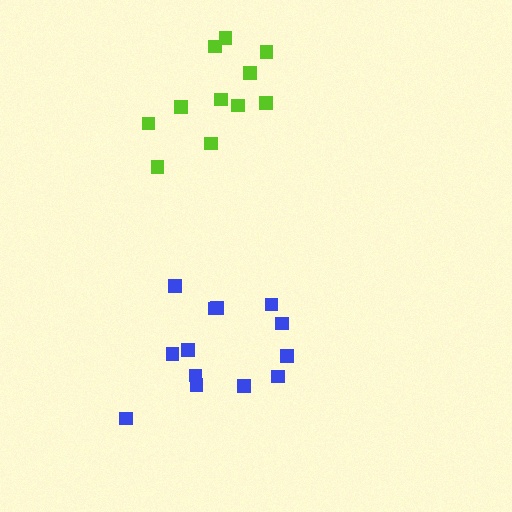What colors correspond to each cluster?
The clusters are colored: blue, lime.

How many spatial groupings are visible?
There are 2 spatial groupings.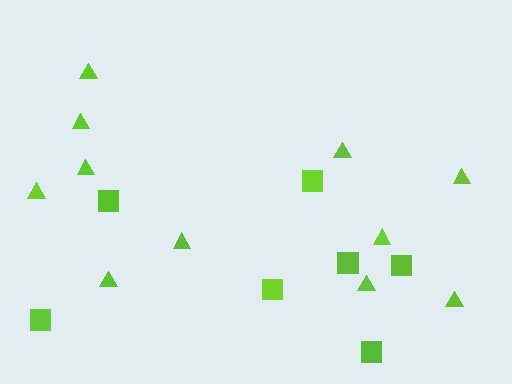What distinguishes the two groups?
There are 2 groups: one group of squares (7) and one group of triangles (11).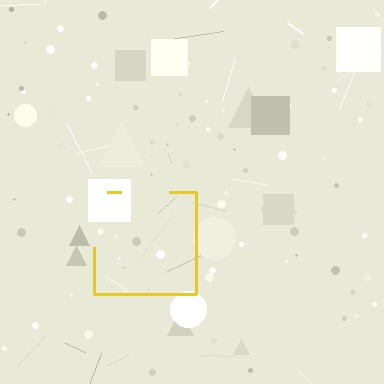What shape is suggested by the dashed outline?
The dashed outline suggests a square.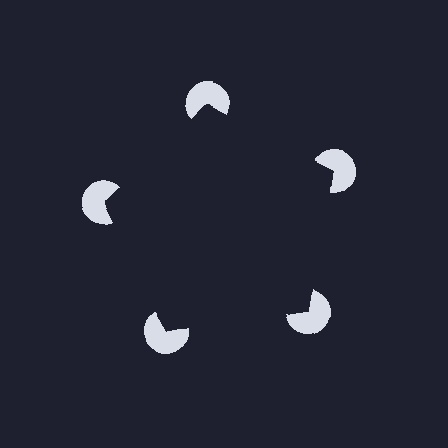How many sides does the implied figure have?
5 sides.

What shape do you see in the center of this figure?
An illusory pentagon — its edges are inferred from the aligned wedge cuts in the pac-man discs, not physically drawn.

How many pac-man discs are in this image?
There are 5 — one at each vertex of the illusory pentagon.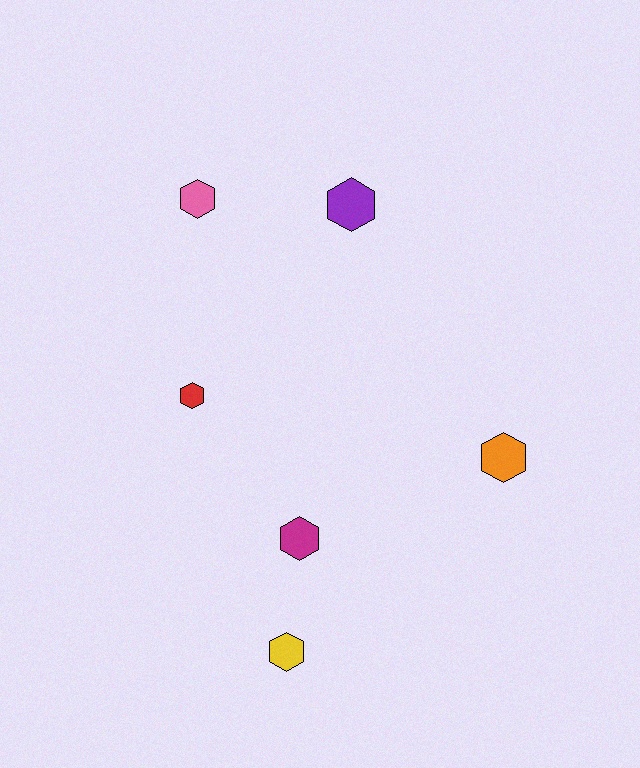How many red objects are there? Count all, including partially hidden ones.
There is 1 red object.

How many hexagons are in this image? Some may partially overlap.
There are 6 hexagons.